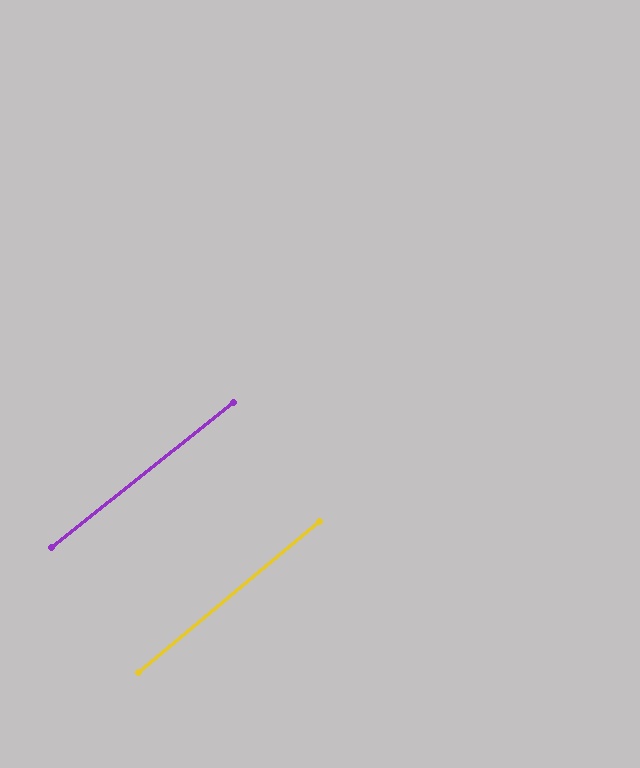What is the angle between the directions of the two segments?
Approximately 1 degree.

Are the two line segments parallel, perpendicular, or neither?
Parallel — their directions differ by only 1.4°.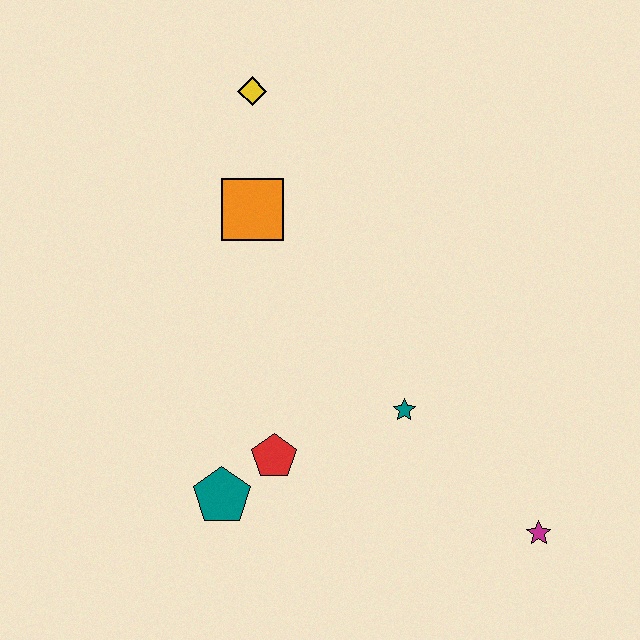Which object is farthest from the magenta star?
The yellow diamond is farthest from the magenta star.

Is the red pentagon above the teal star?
No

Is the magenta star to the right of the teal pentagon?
Yes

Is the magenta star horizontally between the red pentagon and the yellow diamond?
No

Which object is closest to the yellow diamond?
The orange square is closest to the yellow diamond.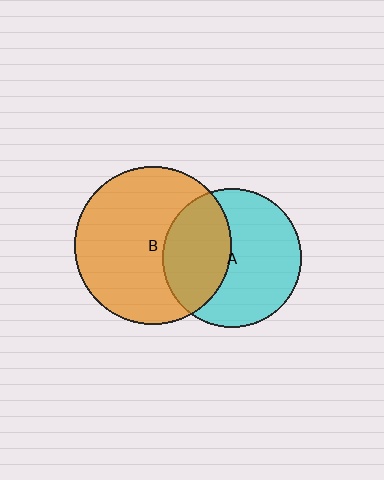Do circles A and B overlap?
Yes.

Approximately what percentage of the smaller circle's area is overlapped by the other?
Approximately 40%.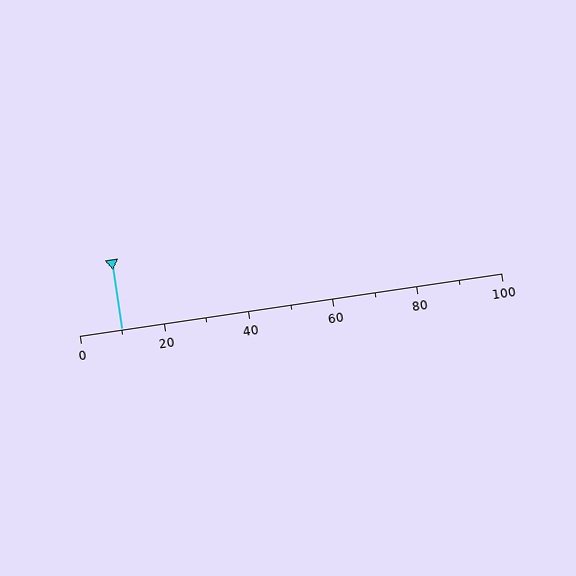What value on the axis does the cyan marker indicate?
The marker indicates approximately 10.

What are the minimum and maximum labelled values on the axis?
The axis runs from 0 to 100.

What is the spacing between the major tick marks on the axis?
The major ticks are spaced 20 apart.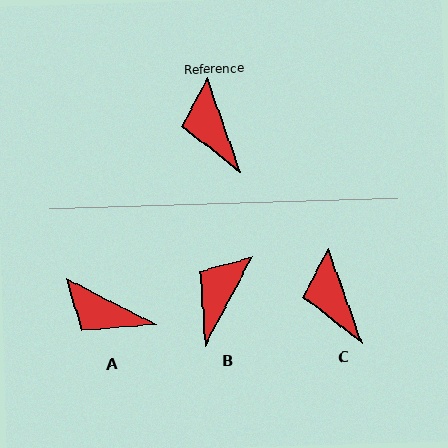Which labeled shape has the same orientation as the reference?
C.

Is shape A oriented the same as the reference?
No, it is off by about 43 degrees.